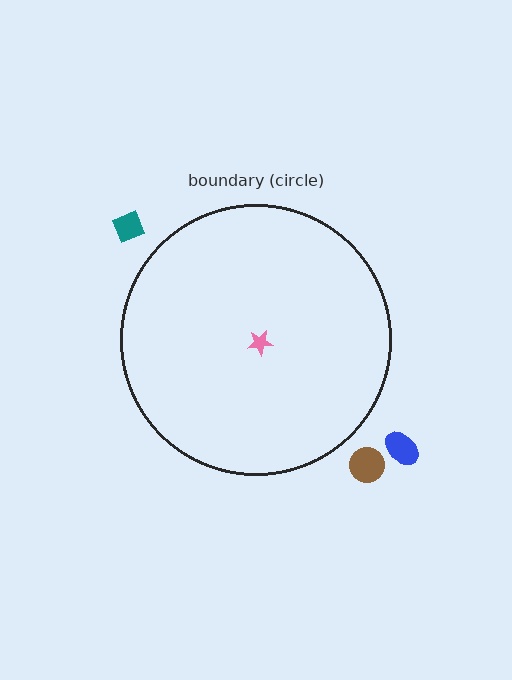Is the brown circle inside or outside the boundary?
Outside.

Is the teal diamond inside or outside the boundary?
Outside.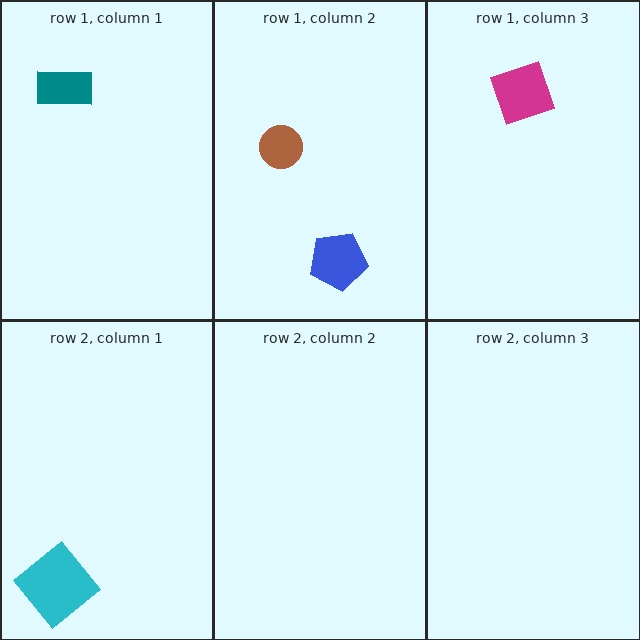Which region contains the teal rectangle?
The row 1, column 1 region.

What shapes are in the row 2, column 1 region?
The cyan diamond.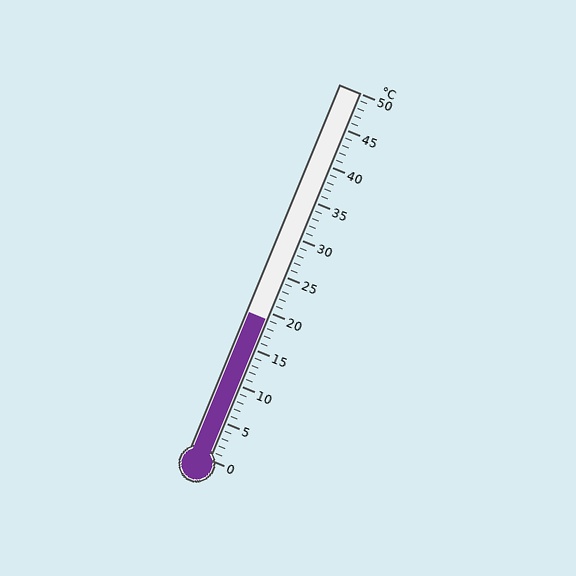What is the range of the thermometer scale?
The thermometer scale ranges from 0°C to 50°C.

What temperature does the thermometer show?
The thermometer shows approximately 19°C.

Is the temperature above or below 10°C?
The temperature is above 10°C.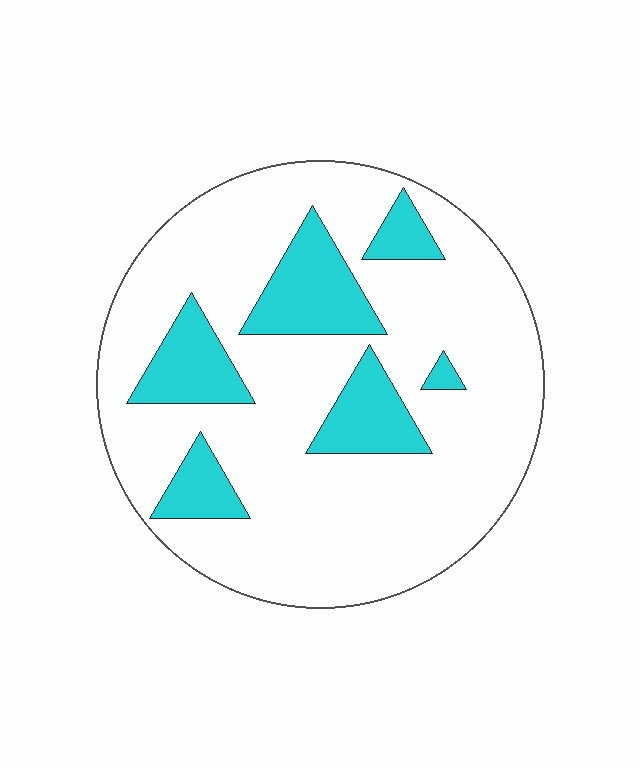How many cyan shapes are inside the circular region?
6.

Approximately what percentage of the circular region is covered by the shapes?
Approximately 20%.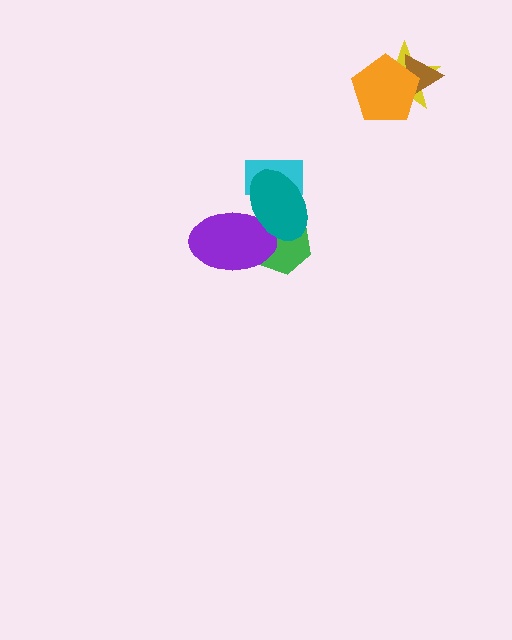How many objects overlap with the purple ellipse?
2 objects overlap with the purple ellipse.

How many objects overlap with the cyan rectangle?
1 object overlaps with the cyan rectangle.